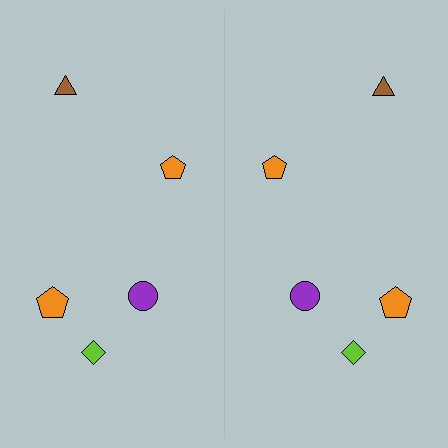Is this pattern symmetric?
Yes, this pattern has bilateral (reflection) symmetry.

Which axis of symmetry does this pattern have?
The pattern has a vertical axis of symmetry running through the center of the image.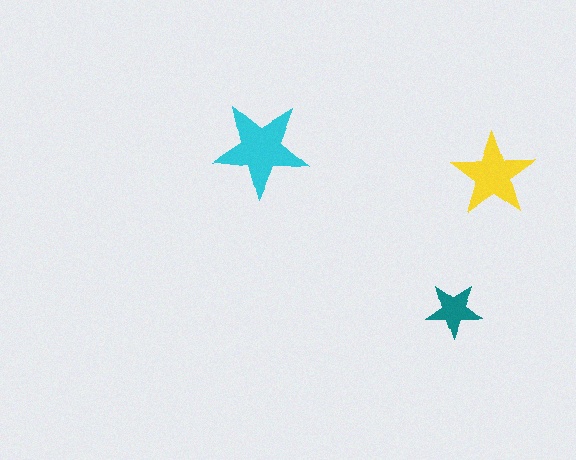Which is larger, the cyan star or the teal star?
The cyan one.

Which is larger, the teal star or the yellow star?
The yellow one.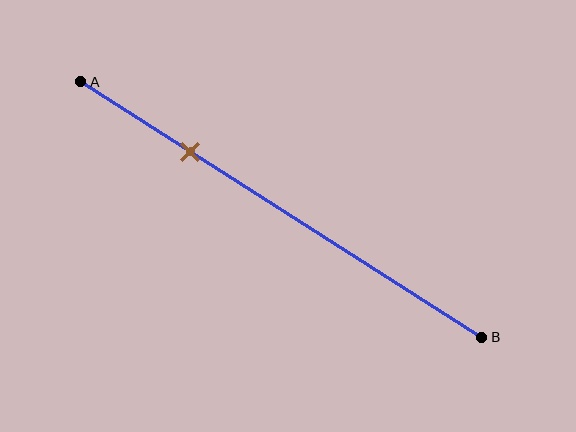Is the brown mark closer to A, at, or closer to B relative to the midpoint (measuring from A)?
The brown mark is closer to point A than the midpoint of segment AB.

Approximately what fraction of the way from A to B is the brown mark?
The brown mark is approximately 25% of the way from A to B.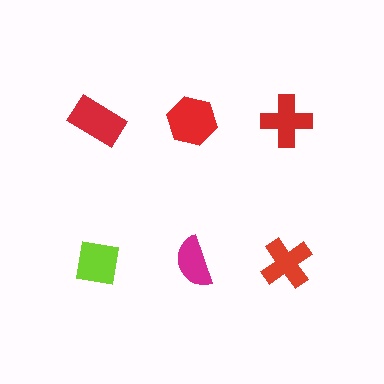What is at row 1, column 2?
A red hexagon.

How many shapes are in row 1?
3 shapes.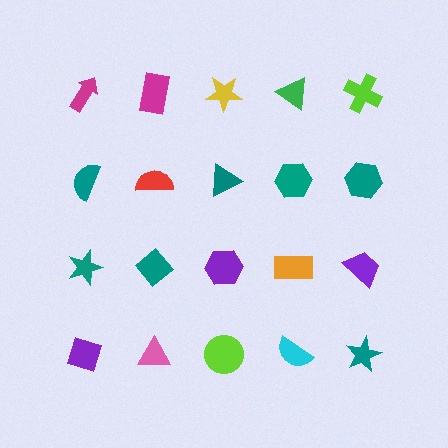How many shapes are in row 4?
5 shapes.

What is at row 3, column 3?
A purple hexagon.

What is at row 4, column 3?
A lime circle.